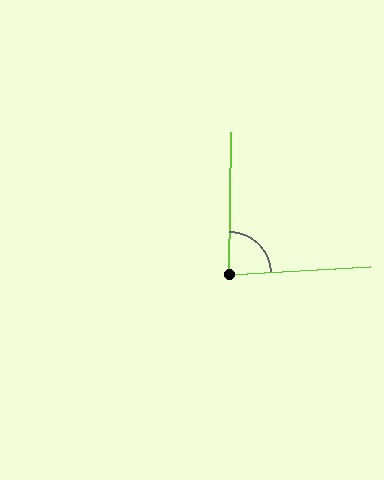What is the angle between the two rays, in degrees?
Approximately 86 degrees.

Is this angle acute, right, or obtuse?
It is approximately a right angle.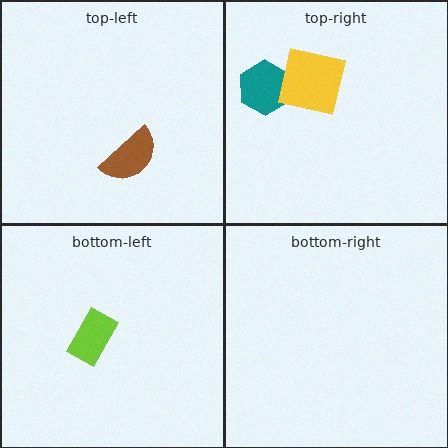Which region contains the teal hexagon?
The top-right region.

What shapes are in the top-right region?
The teal hexagon, the yellow square.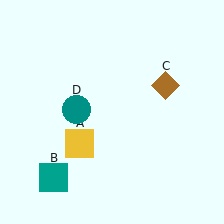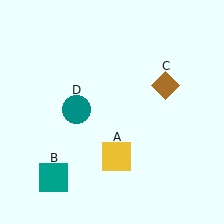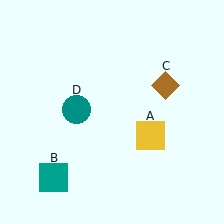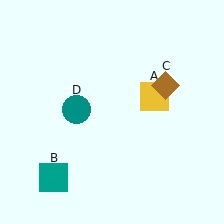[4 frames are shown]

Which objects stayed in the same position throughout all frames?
Teal square (object B) and brown diamond (object C) and teal circle (object D) remained stationary.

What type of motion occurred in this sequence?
The yellow square (object A) rotated counterclockwise around the center of the scene.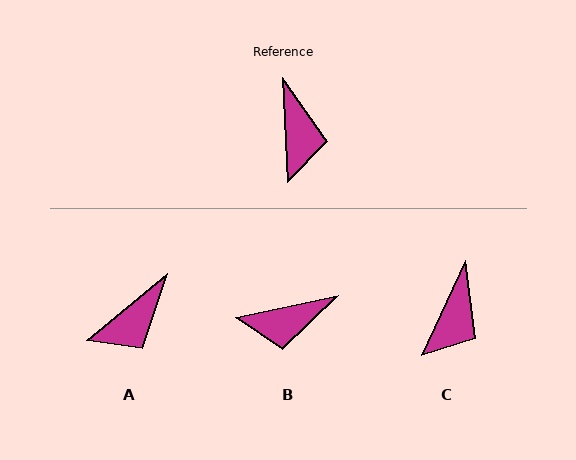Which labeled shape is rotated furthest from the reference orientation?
B, about 80 degrees away.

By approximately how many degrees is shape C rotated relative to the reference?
Approximately 27 degrees clockwise.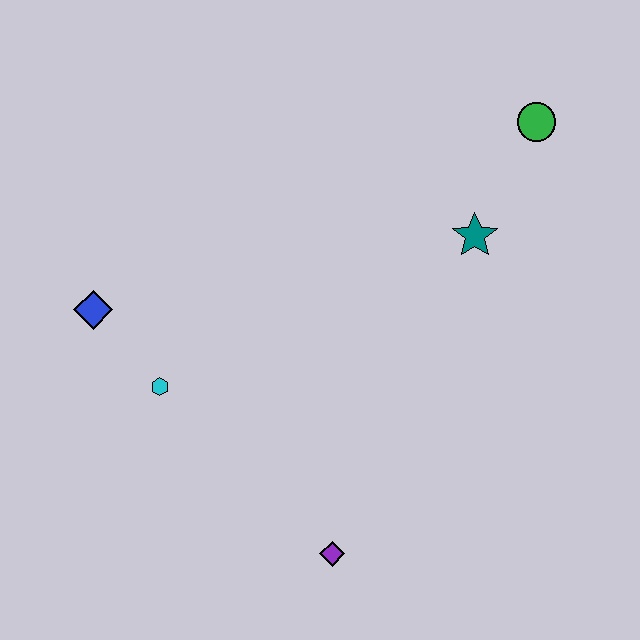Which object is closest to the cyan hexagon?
The blue diamond is closest to the cyan hexagon.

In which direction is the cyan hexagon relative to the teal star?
The cyan hexagon is to the left of the teal star.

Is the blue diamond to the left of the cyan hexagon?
Yes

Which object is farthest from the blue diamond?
The green circle is farthest from the blue diamond.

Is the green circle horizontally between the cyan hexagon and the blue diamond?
No